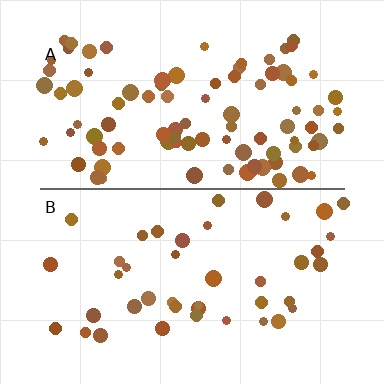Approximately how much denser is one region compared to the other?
Approximately 2.2× — region A over region B.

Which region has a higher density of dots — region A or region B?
A (the top).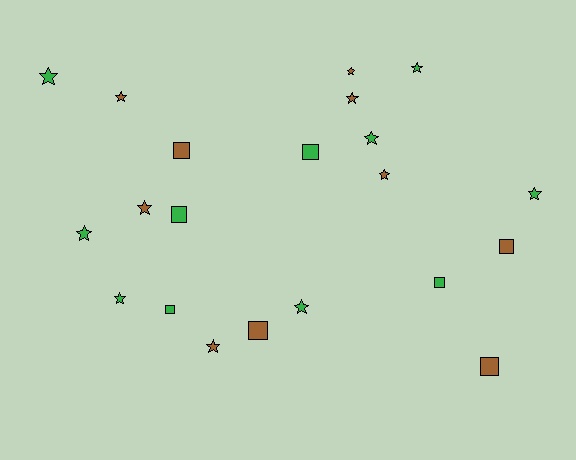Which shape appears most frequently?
Star, with 13 objects.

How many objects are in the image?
There are 21 objects.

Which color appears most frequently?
Green, with 11 objects.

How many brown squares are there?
There are 4 brown squares.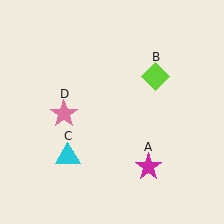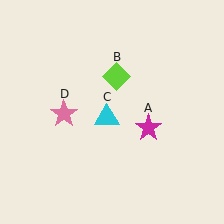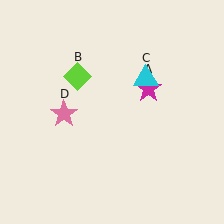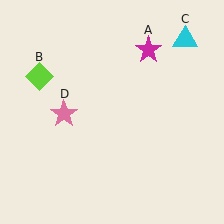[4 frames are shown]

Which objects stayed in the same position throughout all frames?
Pink star (object D) remained stationary.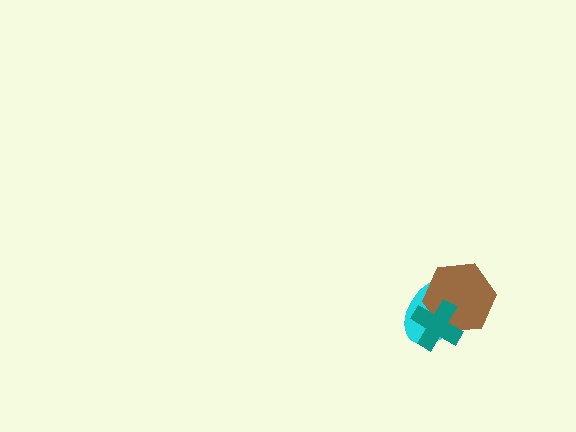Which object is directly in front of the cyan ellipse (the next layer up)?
The brown hexagon is directly in front of the cyan ellipse.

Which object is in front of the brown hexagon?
The teal cross is in front of the brown hexagon.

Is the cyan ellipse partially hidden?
Yes, it is partially covered by another shape.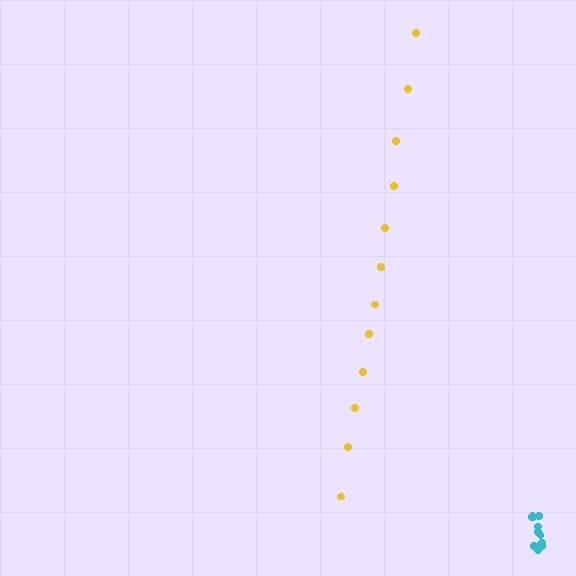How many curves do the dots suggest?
There are 2 distinct paths.